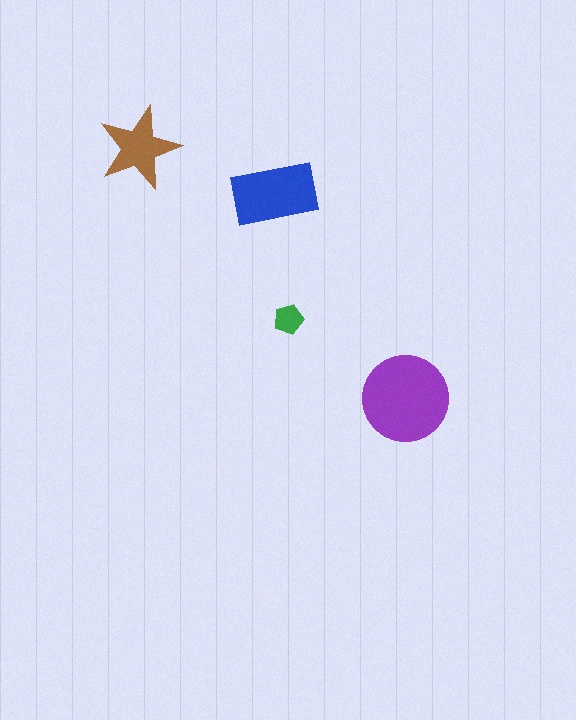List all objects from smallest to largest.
The green pentagon, the brown star, the blue rectangle, the purple circle.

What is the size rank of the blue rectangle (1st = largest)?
2nd.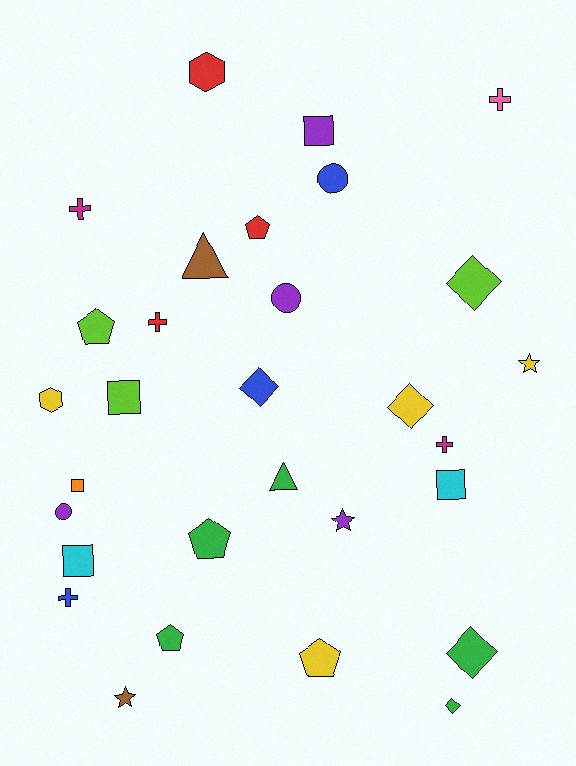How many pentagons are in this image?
There are 5 pentagons.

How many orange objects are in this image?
There is 1 orange object.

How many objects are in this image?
There are 30 objects.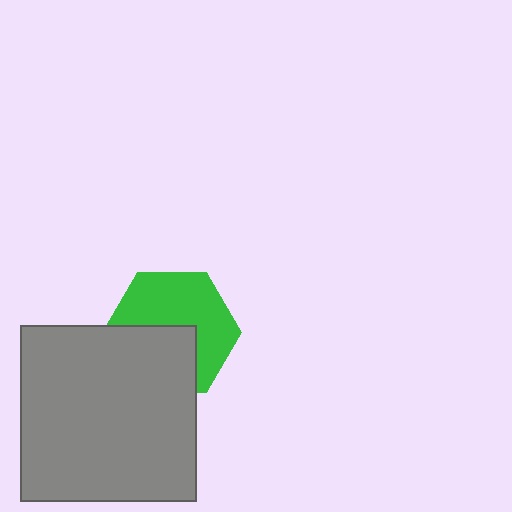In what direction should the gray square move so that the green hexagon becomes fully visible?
The gray square should move down. That is the shortest direction to clear the overlap and leave the green hexagon fully visible.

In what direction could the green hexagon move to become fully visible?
The green hexagon could move up. That would shift it out from behind the gray square entirely.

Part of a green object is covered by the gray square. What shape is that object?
It is a hexagon.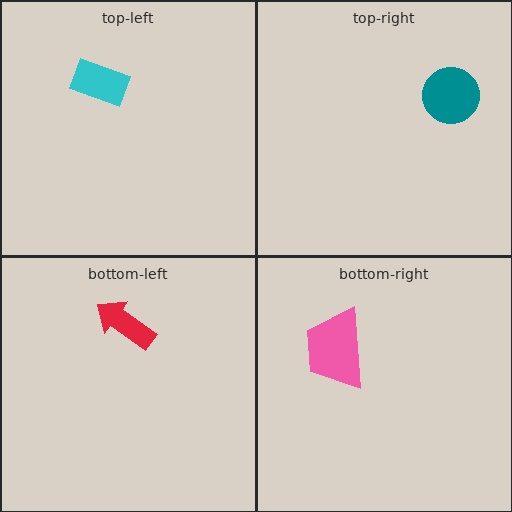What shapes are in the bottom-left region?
The red arrow.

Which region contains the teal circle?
The top-right region.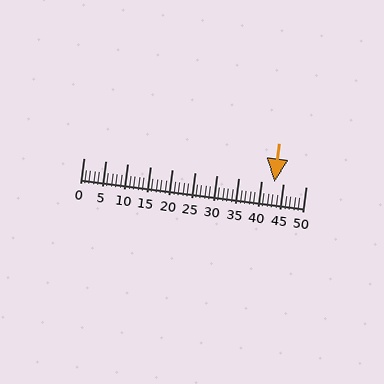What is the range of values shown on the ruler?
The ruler shows values from 0 to 50.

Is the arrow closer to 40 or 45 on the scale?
The arrow is closer to 45.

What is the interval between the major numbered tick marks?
The major tick marks are spaced 5 units apart.